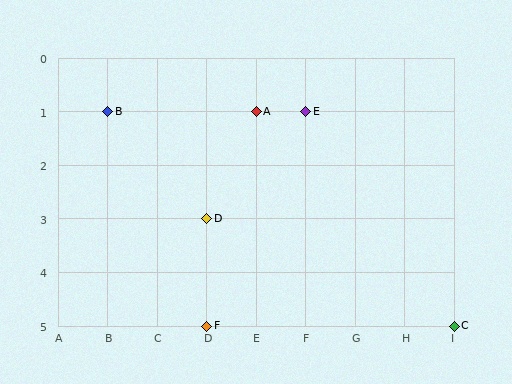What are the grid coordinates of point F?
Point F is at grid coordinates (D, 5).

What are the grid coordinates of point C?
Point C is at grid coordinates (I, 5).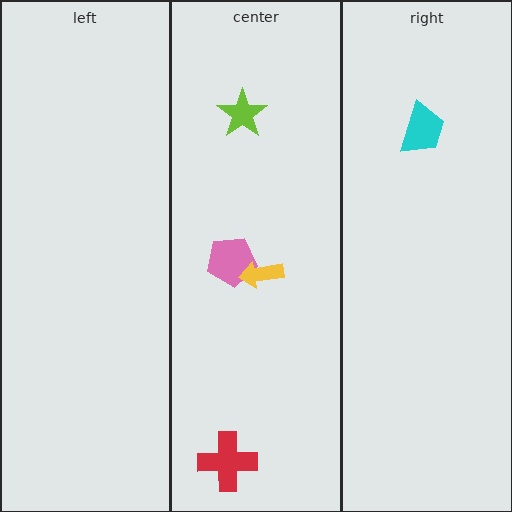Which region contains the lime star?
The center region.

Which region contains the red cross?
The center region.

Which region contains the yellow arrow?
The center region.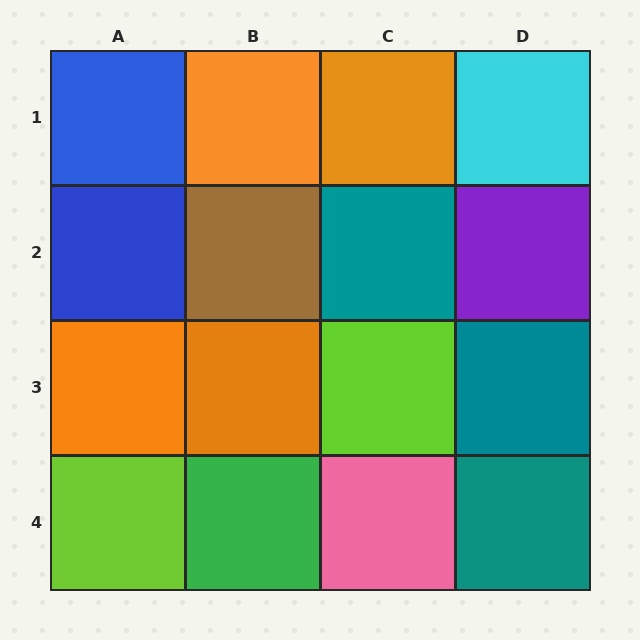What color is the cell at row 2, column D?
Purple.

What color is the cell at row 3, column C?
Lime.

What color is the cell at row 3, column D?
Teal.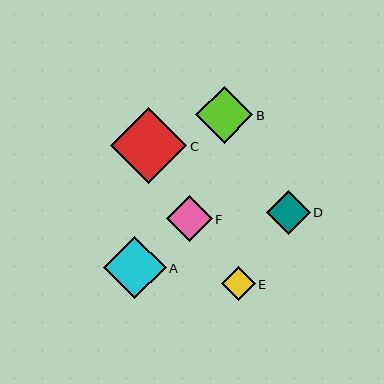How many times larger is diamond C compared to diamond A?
Diamond C is approximately 1.2 times the size of diamond A.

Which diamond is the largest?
Diamond C is the largest with a size of approximately 76 pixels.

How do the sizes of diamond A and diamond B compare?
Diamond A and diamond B are approximately the same size.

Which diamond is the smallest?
Diamond E is the smallest with a size of approximately 34 pixels.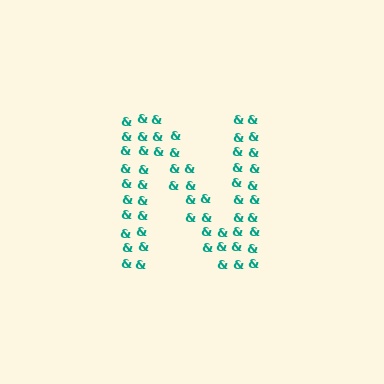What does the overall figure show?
The overall figure shows the letter N.